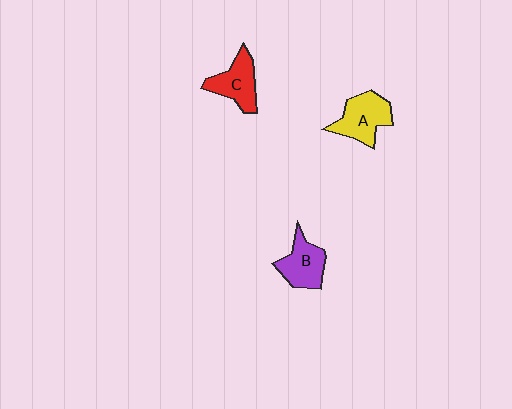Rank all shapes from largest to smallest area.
From largest to smallest: A (yellow), C (red), B (purple).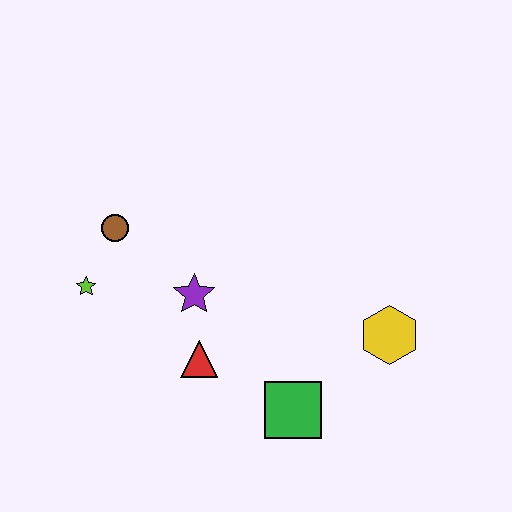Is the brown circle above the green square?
Yes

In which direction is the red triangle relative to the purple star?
The red triangle is below the purple star.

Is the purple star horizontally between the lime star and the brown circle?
No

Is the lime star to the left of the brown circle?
Yes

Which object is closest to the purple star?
The red triangle is closest to the purple star.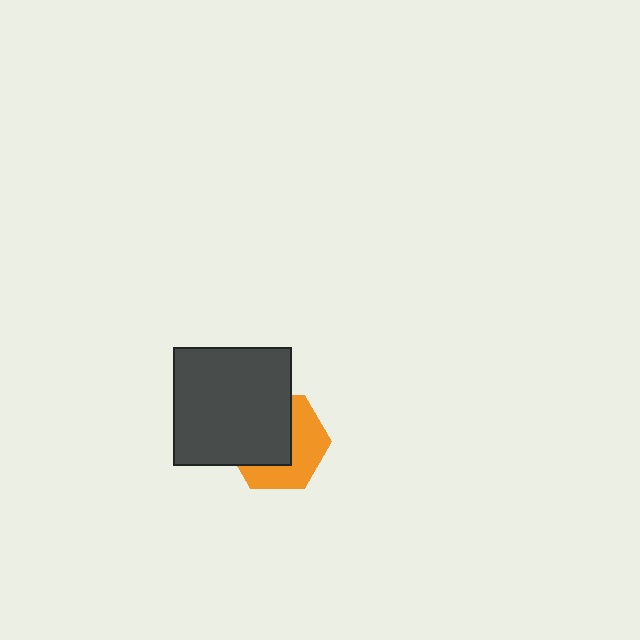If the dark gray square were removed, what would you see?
You would see the complete orange hexagon.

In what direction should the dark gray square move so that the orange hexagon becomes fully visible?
The dark gray square should move toward the upper-left. That is the shortest direction to clear the overlap and leave the orange hexagon fully visible.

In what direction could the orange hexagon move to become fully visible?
The orange hexagon could move toward the lower-right. That would shift it out from behind the dark gray square entirely.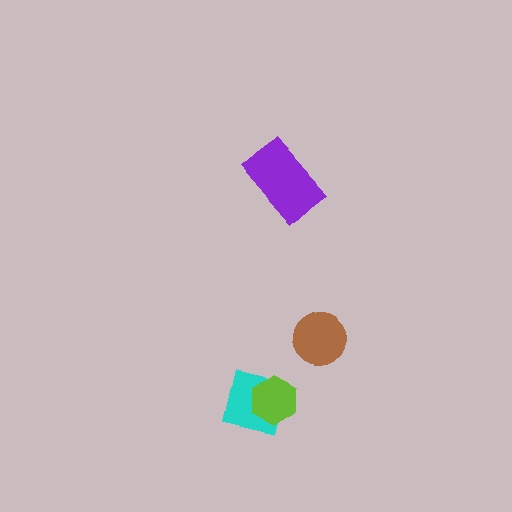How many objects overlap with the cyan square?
1 object overlaps with the cyan square.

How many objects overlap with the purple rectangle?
0 objects overlap with the purple rectangle.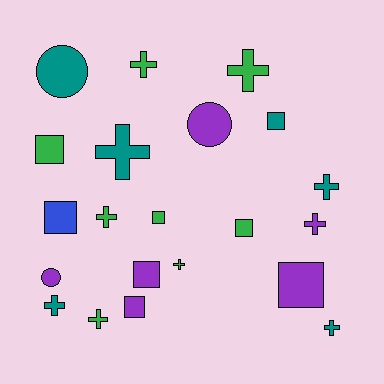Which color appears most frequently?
Green, with 8 objects.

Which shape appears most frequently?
Cross, with 10 objects.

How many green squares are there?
There are 3 green squares.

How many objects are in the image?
There are 21 objects.